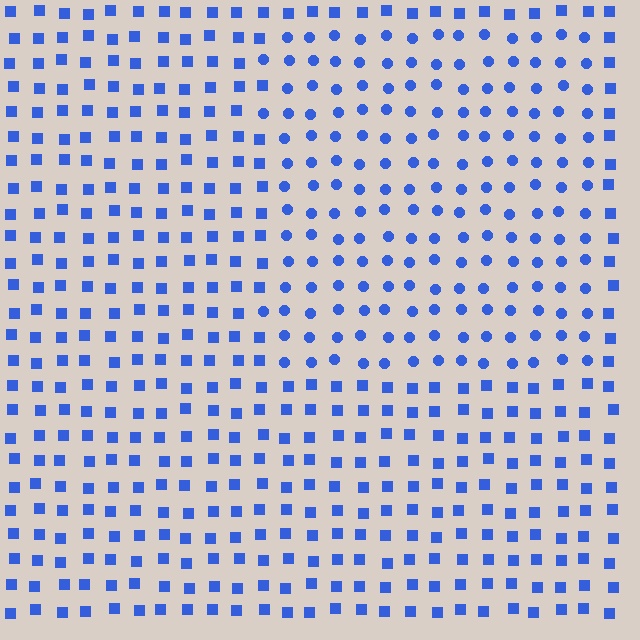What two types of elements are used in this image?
The image uses circles inside the rectangle region and squares outside it.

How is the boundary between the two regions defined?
The boundary is defined by a change in element shape: circles inside vs. squares outside. All elements share the same color and spacing.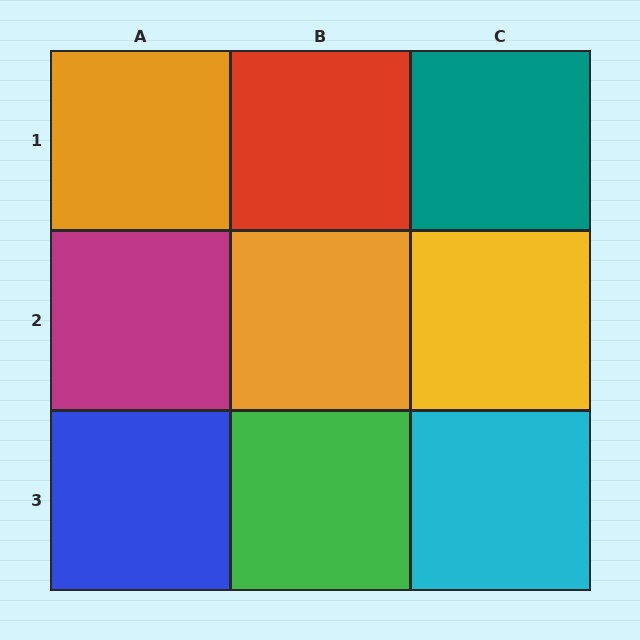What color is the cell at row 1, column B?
Red.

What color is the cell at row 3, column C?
Cyan.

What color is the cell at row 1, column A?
Orange.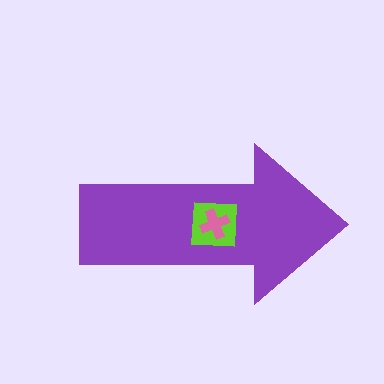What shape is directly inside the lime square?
The pink cross.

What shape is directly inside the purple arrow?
The lime square.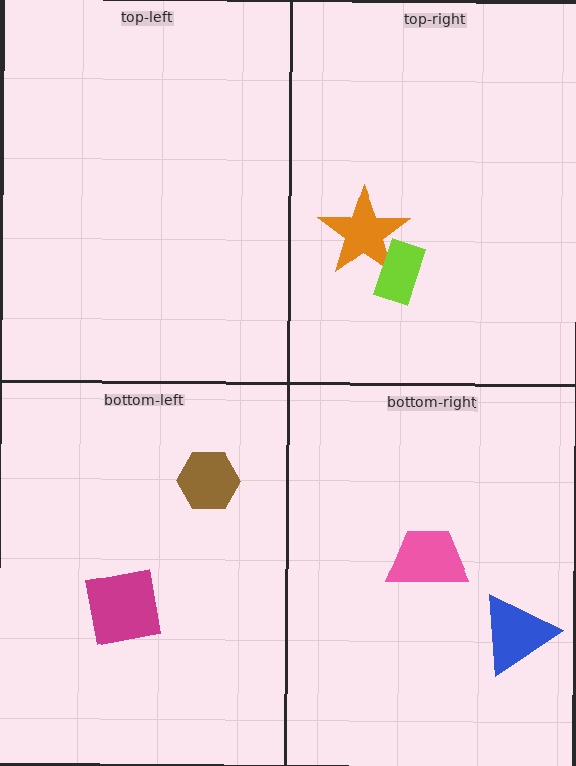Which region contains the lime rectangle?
The top-right region.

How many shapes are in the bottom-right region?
2.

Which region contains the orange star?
The top-right region.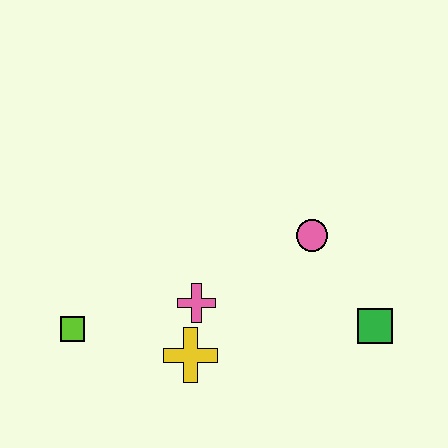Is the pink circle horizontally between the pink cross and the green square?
Yes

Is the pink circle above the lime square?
Yes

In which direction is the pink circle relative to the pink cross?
The pink circle is to the right of the pink cross.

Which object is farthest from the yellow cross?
The green square is farthest from the yellow cross.